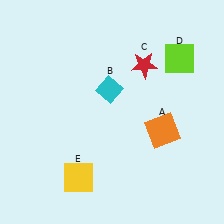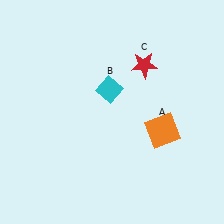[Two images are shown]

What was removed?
The lime square (D), the yellow square (E) were removed in Image 2.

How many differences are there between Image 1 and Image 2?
There are 2 differences between the two images.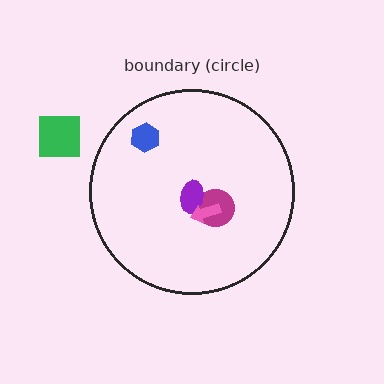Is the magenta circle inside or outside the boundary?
Inside.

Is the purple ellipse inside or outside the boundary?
Inside.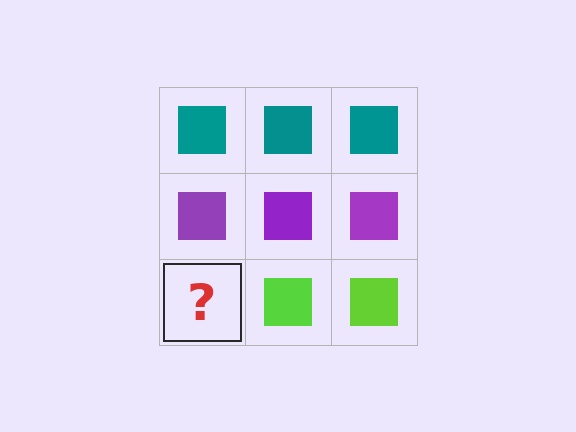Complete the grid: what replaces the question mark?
The question mark should be replaced with a lime square.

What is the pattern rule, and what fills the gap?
The rule is that each row has a consistent color. The gap should be filled with a lime square.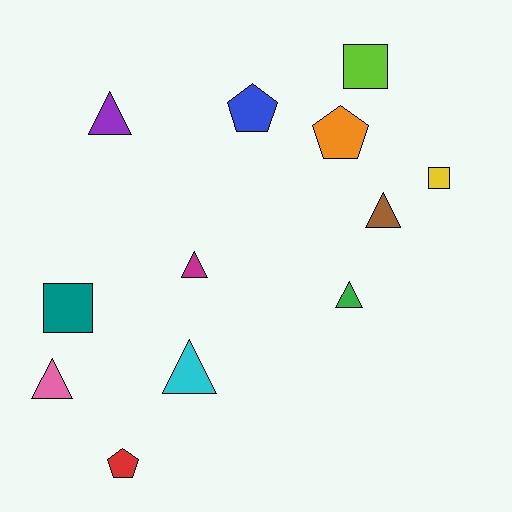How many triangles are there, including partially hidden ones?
There are 6 triangles.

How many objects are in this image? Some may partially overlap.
There are 12 objects.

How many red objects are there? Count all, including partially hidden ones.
There is 1 red object.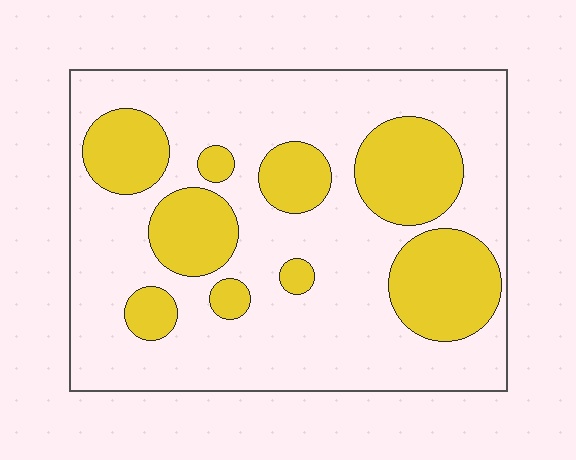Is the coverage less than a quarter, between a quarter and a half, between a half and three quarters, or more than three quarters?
Between a quarter and a half.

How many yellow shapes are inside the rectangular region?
9.